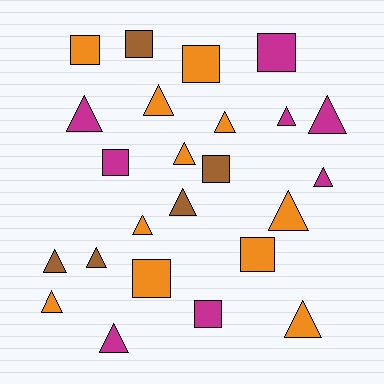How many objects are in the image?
There are 24 objects.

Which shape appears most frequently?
Triangle, with 15 objects.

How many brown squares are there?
There are 2 brown squares.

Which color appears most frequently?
Orange, with 11 objects.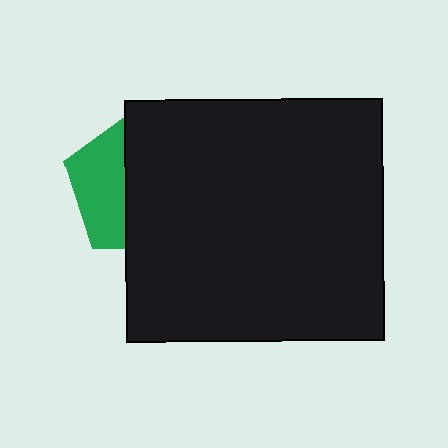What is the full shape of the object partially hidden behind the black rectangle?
The partially hidden object is a green pentagon.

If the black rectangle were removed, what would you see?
You would see the complete green pentagon.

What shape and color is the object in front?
The object in front is a black rectangle.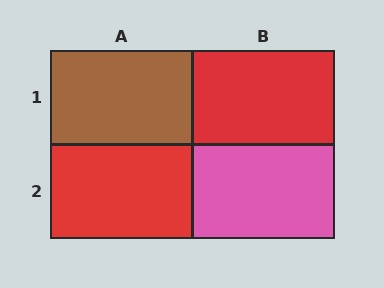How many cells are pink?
1 cell is pink.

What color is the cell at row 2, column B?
Pink.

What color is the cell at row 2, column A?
Red.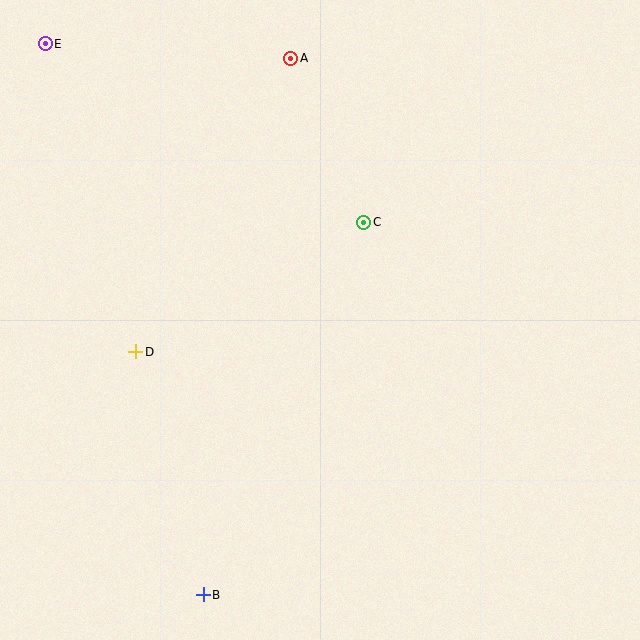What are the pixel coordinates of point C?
Point C is at (364, 222).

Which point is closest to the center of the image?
Point C at (364, 222) is closest to the center.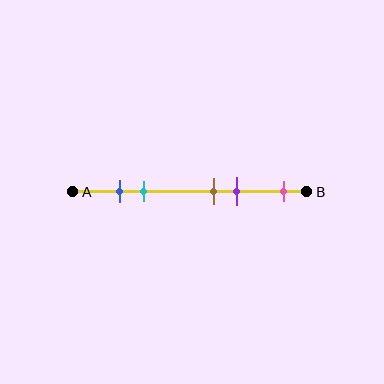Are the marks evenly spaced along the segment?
No, the marks are not evenly spaced.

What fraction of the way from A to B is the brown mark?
The brown mark is approximately 60% (0.6) of the way from A to B.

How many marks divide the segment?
There are 5 marks dividing the segment.